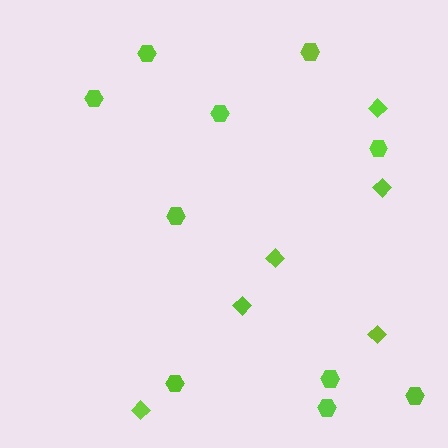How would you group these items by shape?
There are 2 groups: one group of diamonds (6) and one group of hexagons (10).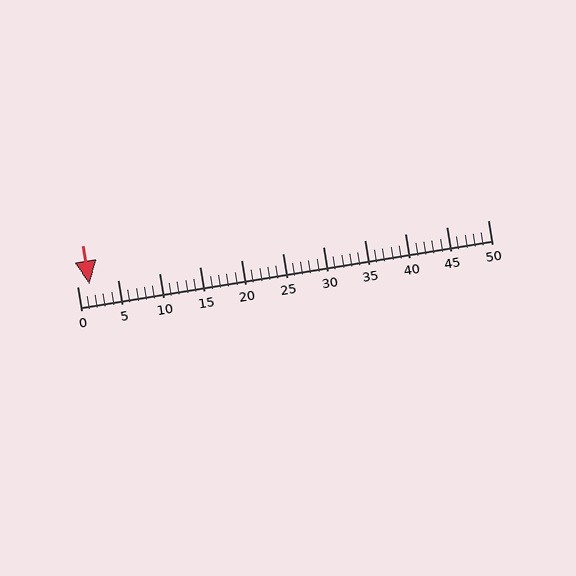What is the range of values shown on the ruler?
The ruler shows values from 0 to 50.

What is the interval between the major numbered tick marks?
The major tick marks are spaced 5 units apart.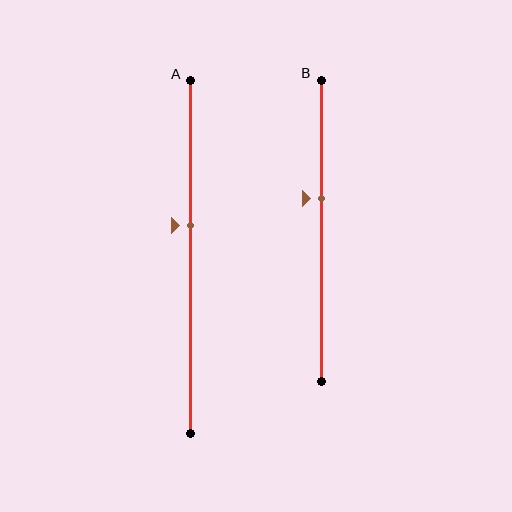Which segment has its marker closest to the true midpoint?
Segment A has its marker closest to the true midpoint.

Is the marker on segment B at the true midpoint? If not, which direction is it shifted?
No, the marker on segment B is shifted upward by about 11% of the segment length.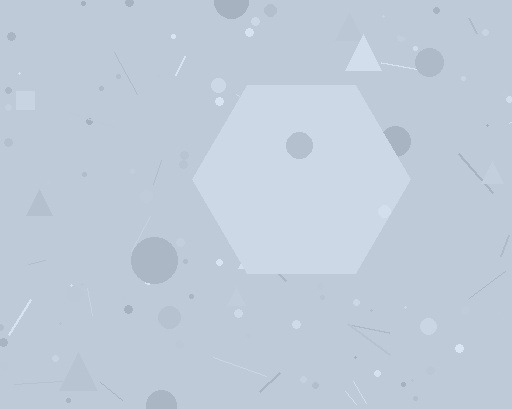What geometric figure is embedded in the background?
A hexagon is embedded in the background.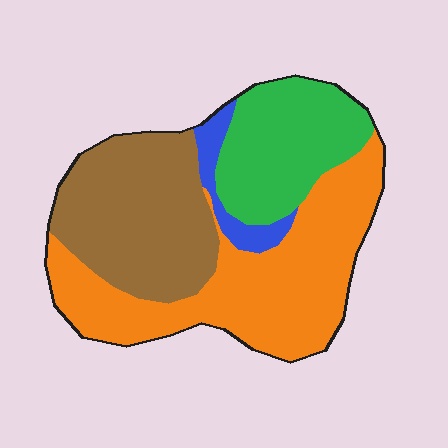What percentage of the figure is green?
Green takes up about one fifth (1/5) of the figure.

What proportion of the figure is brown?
Brown takes up about one third (1/3) of the figure.